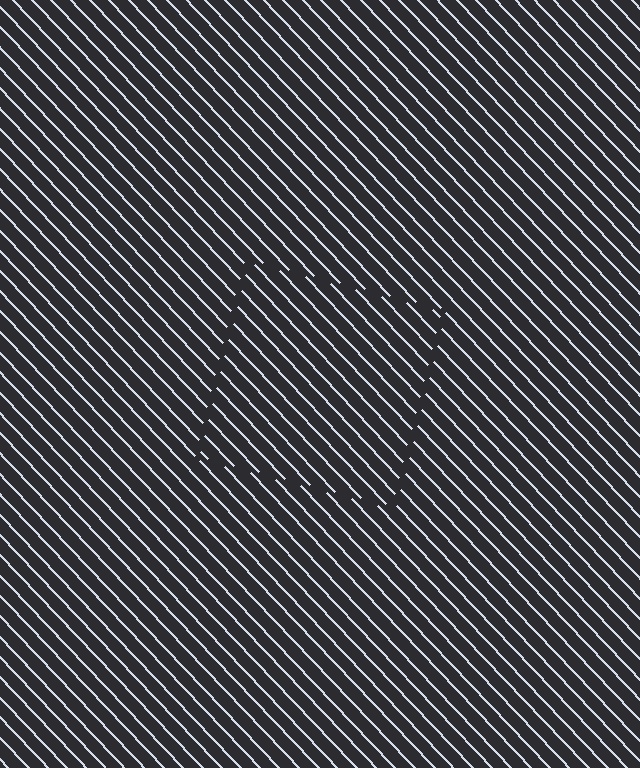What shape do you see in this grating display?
An illusory square. The interior of the shape contains the same grating, shifted by half a period — the contour is defined by the phase discontinuity where line-ends from the inner and outer gratings abut.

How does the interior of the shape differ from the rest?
The interior of the shape contains the same grating, shifted by half a period — the contour is defined by the phase discontinuity where line-ends from the inner and outer gratings abut.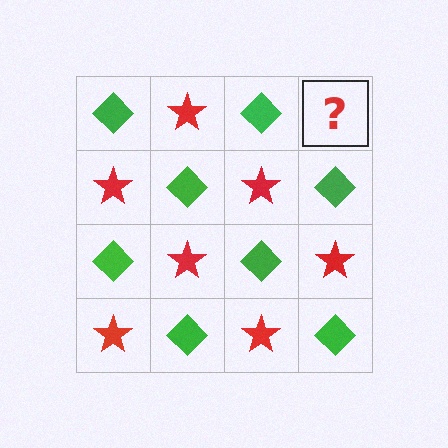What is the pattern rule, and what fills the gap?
The rule is that it alternates green diamond and red star in a checkerboard pattern. The gap should be filled with a red star.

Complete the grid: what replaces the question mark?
The question mark should be replaced with a red star.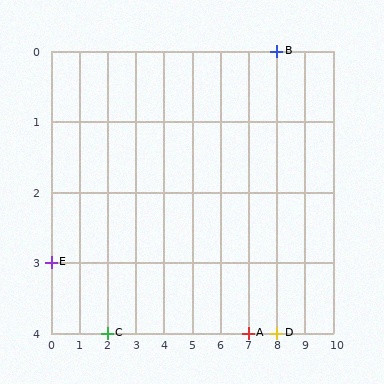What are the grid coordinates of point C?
Point C is at grid coordinates (2, 4).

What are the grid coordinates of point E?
Point E is at grid coordinates (0, 3).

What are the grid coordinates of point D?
Point D is at grid coordinates (8, 4).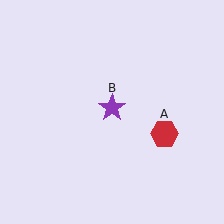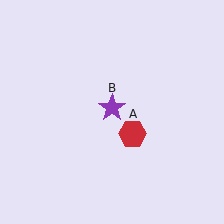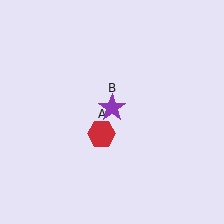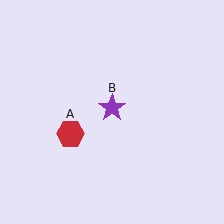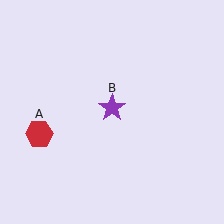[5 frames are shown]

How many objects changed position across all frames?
1 object changed position: red hexagon (object A).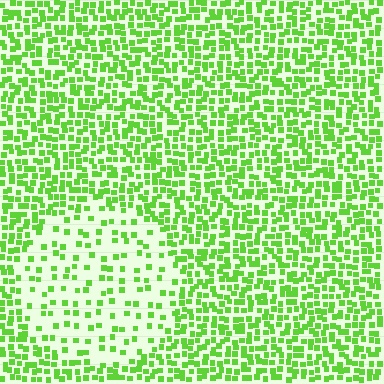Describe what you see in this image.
The image contains small lime elements arranged at two different densities. A circle-shaped region is visible where the elements are less densely packed than the surrounding area.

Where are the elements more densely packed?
The elements are more densely packed outside the circle boundary.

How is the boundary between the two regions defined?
The boundary is defined by a change in element density (approximately 2.5x ratio). All elements are the same color, size, and shape.